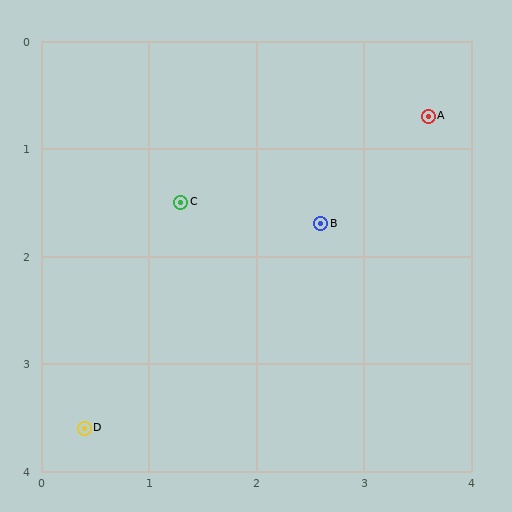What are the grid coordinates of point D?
Point D is at approximately (0.4, 3.6).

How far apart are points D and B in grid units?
Points D and B are about 2.9 grid units apart.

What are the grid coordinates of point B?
Point B is at approximately (2.6, 1.7).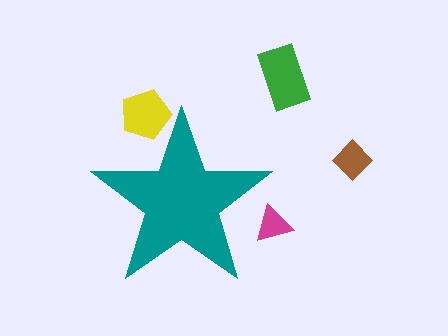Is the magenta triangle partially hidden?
Yes, the magenta triangle is partially hidden behind the teal star.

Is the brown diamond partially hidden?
No, the brown diamond is fully visible.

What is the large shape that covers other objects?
A teal star.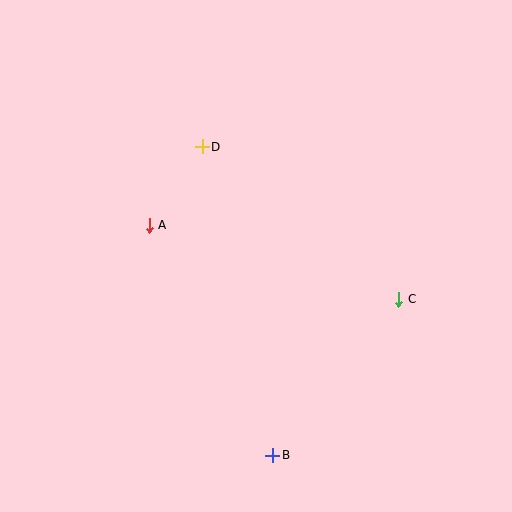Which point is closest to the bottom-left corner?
Point B is closest to the bottom-left corner.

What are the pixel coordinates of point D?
Point D is at (202, 147).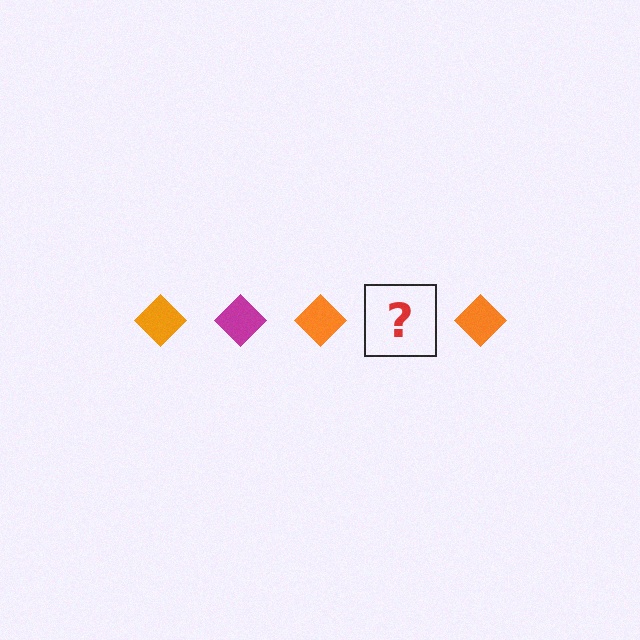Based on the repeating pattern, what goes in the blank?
The blank should be a magenta diamond.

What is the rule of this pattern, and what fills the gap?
The rule is that the pattern cycles through orange, magenta diamonds. The gap should be filled with a magenta diamond.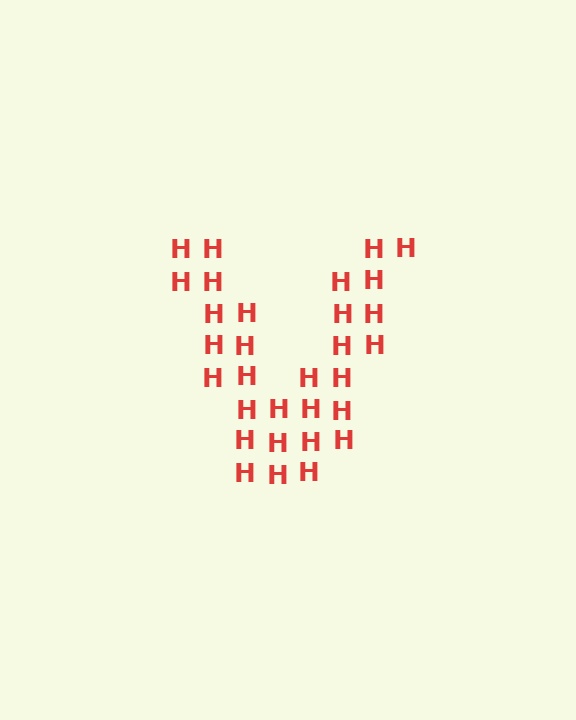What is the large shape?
The large shape is the letter V.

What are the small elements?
The small elements are letter H's.